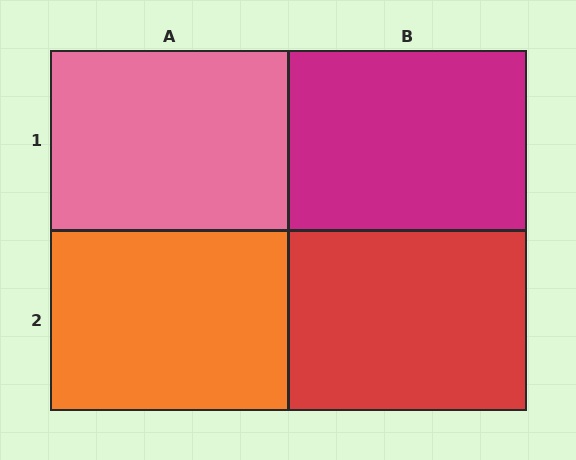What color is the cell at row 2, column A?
Orange.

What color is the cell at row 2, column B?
Red.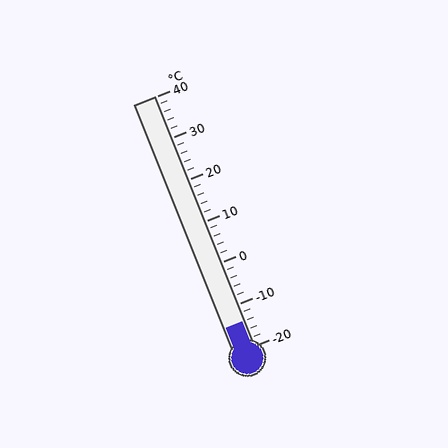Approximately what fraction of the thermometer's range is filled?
The thermometer is filled to approximately 10% of its range.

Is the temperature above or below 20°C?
The temperature is below 20°C.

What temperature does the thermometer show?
The thermometer shows approximately -14°C.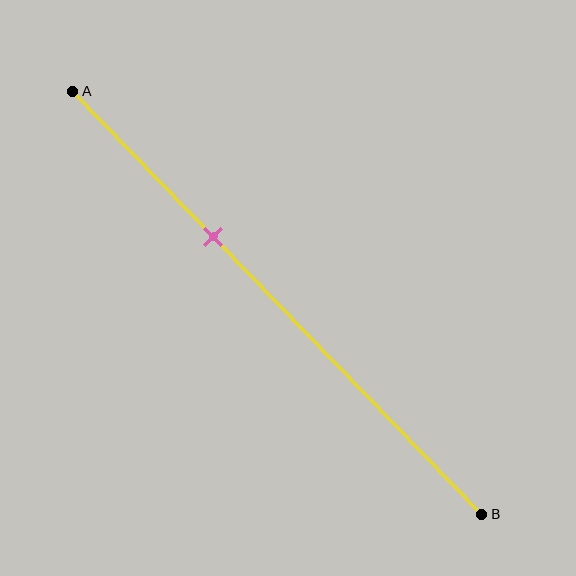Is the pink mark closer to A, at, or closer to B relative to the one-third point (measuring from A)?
The pink mark is approximately at the one-third point of segment AB.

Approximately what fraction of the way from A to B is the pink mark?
The pink mark is approximately 35% of the way from A to B.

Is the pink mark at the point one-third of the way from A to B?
Yes, the mark is approximately at the one-third point.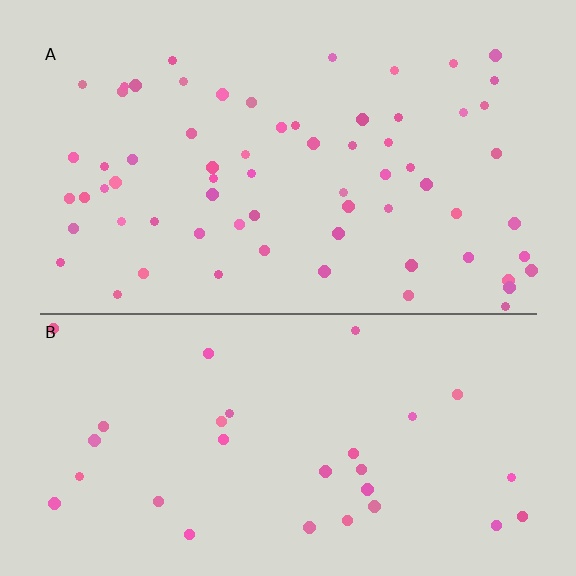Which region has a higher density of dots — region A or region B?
A (the top).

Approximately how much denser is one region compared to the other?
Approximately 2.2× — region A over region B.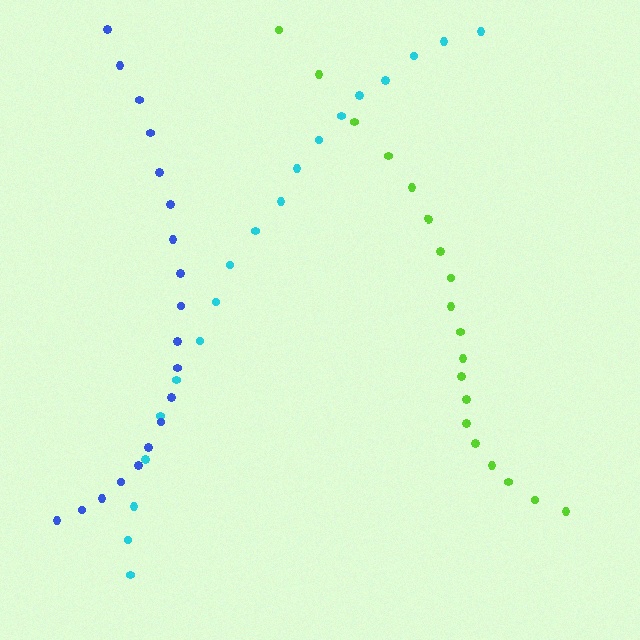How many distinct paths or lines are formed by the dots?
There are 3 distinct paths.